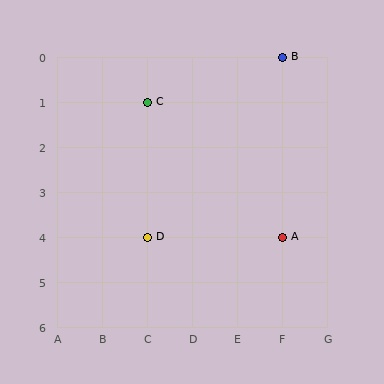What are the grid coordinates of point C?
Point C is at grid coordinates (C, 1).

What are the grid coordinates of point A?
Point A is at grid coordinates (F, 4).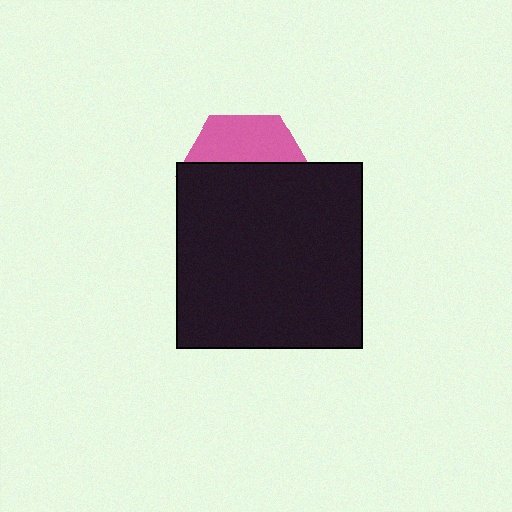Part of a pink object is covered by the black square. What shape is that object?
It is a hexagon.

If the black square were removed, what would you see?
You would see the complete pink hexagon.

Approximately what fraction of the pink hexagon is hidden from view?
Roughly 65% of the pink hexagon is hidden behind the black square.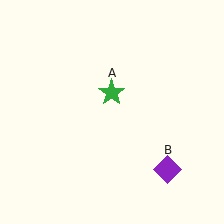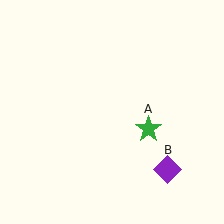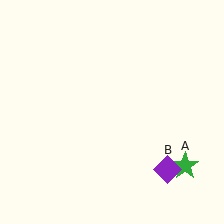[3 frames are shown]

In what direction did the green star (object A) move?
The green star (object A) moved down and to the right.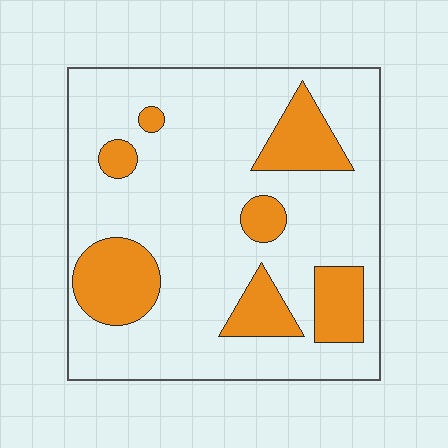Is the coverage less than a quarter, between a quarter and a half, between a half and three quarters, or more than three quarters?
Less than a quarter.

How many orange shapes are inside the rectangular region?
7.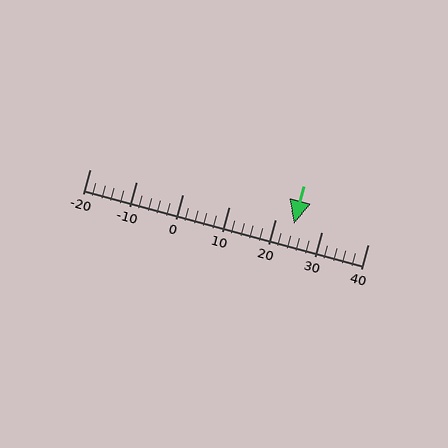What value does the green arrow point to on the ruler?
The green arrow points to approximately 24.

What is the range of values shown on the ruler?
The ruler shows values from -20 to 40.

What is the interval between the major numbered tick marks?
The major tick marks are spaced 10 units apart.